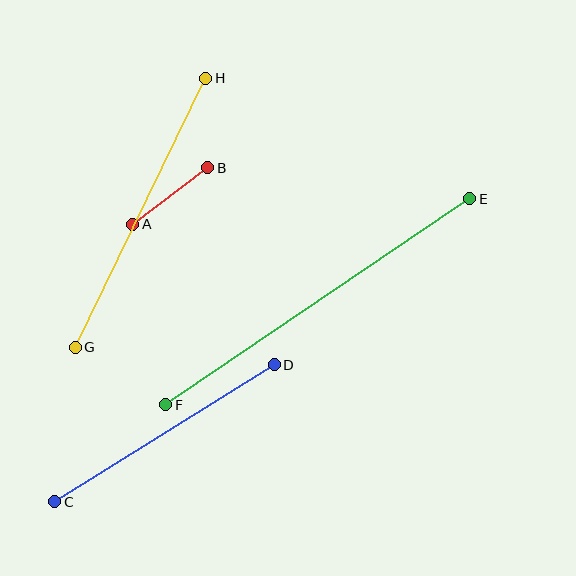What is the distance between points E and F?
The distance is approximately 367 pixels.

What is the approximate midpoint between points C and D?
The midpoint is at approximately (165, 433) pixels.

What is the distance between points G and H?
The distance is approximately 299 pixels.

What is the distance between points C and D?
The distance is approximately 259 pixels.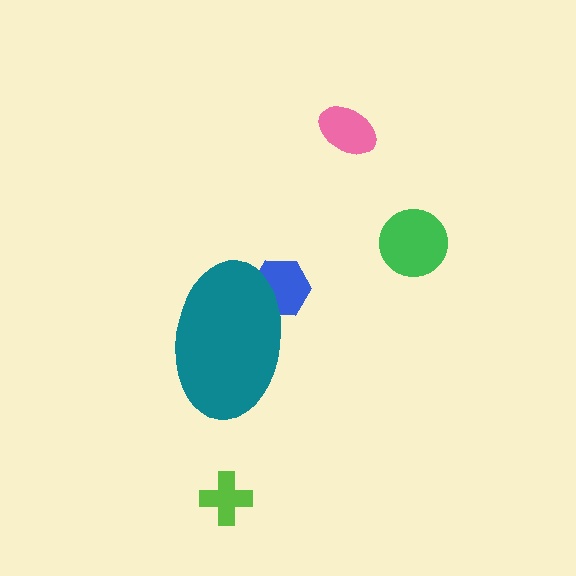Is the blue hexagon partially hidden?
Yes, the blue hexagon is partially hidden behind the teal ellipse.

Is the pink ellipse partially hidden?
No, the pink ellipse is fully visible.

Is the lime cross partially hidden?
No, the lime cross is fully visible.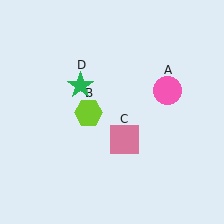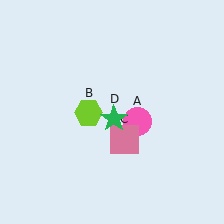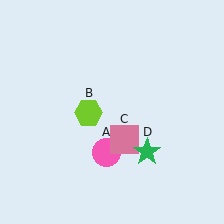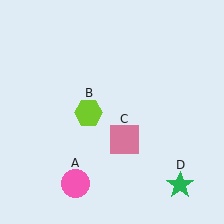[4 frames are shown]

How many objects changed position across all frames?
2 objects changed position: pink circle (object A), green star (object D).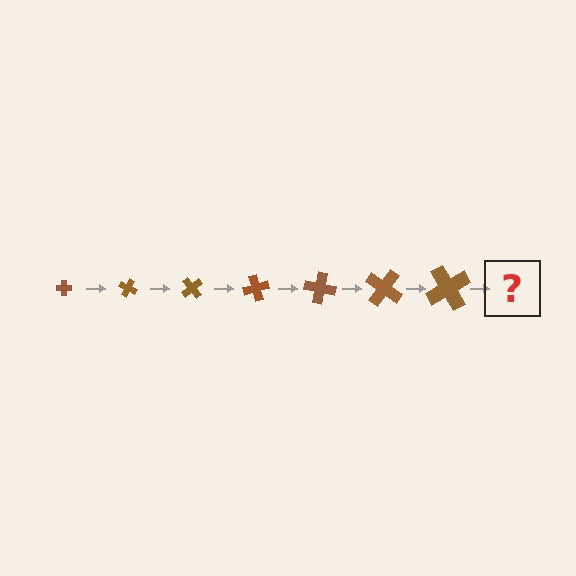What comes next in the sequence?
The next element should be a cross, larger than the previous one and rotated 175 degrees from the start.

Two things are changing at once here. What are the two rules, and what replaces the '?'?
The two rules are that the cross grows larger each step and it rotates 25 degrees each step. The '?' should be a cross, larger than the previous one and rotated 175 degrees from the start.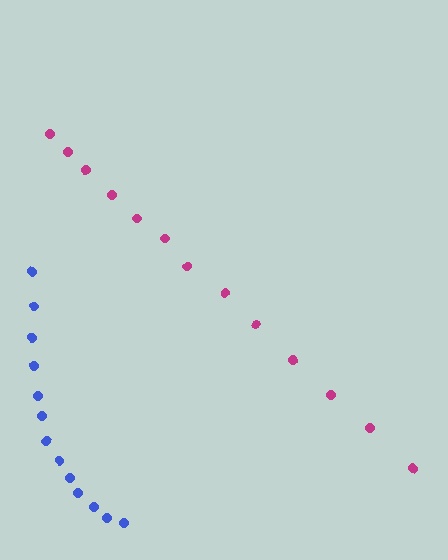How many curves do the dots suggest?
There are 2 distinct paths.